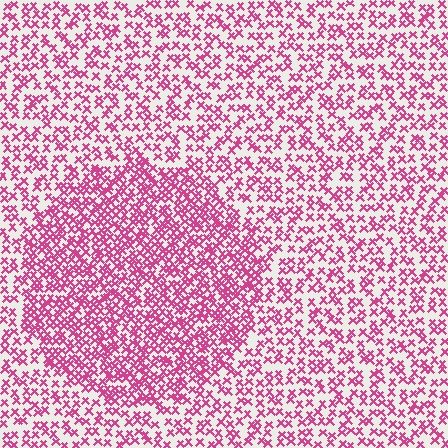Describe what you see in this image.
The image contains small magenta elements arranged at two different densities. A circle-shaped region is visible where the elements are more densely packed than the surrounding area.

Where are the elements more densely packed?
The elements are more densely packed inside the circle boundary.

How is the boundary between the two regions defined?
The boundary is defined by a change in element density (approximately 1.8x ratio). All elements are the same color, size, and shape.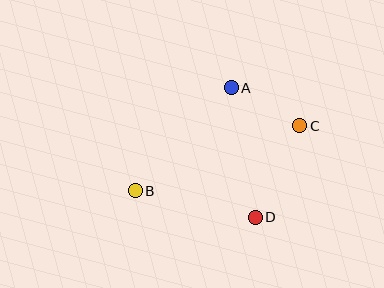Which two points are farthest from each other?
Points B and C are farthest from each other.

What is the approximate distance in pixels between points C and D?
The distance between C and D is approximately 102 pixels.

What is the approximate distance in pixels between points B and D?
The distance between B and D is approximately 123 pixels.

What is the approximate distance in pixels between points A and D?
The distance between A and D is approximately 132 pixels.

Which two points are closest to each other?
Points A and C are closest to each other.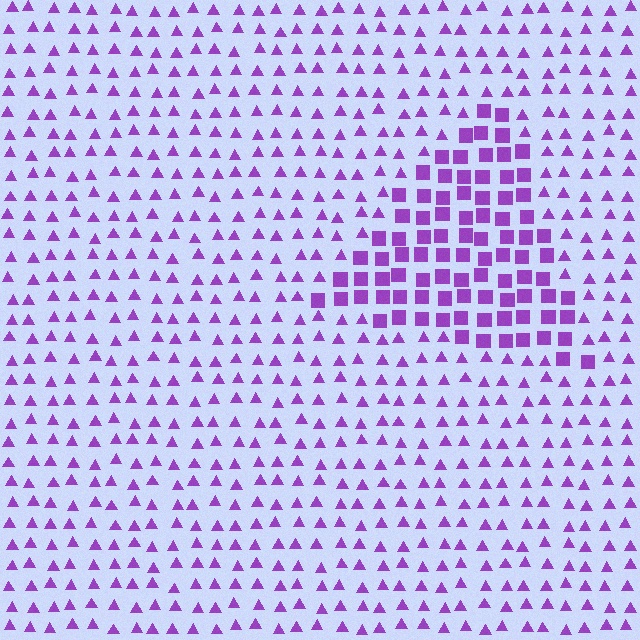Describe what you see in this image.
The image is filled with small purple elements arranged in a uniform grid. A triangle-shaped region contains squares, while the surrounding area contains triangles. The boundary is defined purely by the change in element shape.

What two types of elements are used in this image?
The image uses squares inside the triangle region and triangles outside it.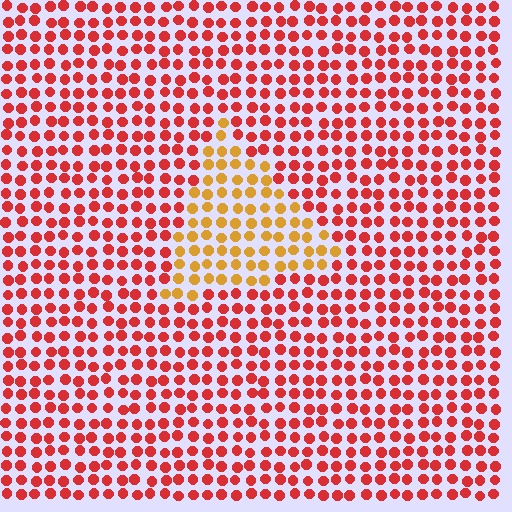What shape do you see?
I see a triangle.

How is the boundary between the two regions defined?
The boundary is defined purely by a slight shift in hue (about 41 degrees). Spacing, size, and orientation are identical on both sides.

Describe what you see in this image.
The image is filled with small red elements in a uniform arrangement. A triangle-shaped region is visible where the elements are tinted to a slightly different hue, forming a subtle color boundary.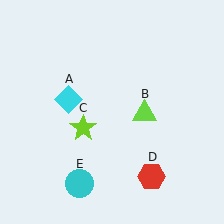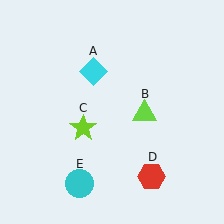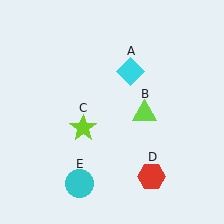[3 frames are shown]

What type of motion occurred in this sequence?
The cyan diamond (object A) rotated clockwise around the center of the scene.